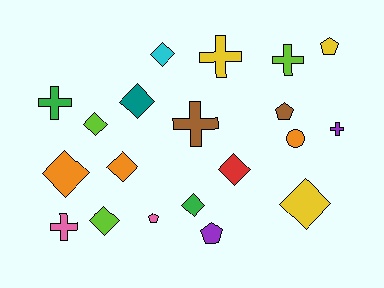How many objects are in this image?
There are 20 objects.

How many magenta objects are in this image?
There are no magenta objects.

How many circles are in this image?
There is 1 circle.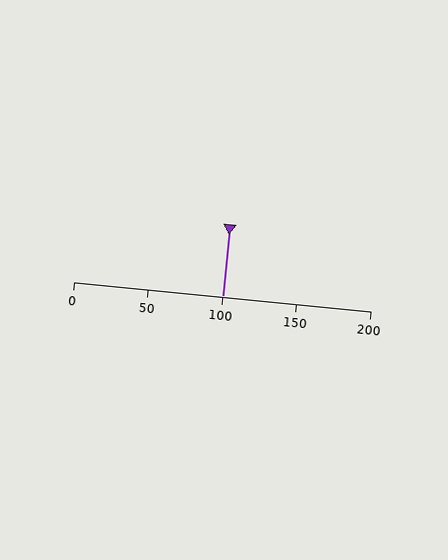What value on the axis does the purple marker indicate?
The marker indicates approximately 100.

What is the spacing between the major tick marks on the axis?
The major ticks are spaced 50 apart.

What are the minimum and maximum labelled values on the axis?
The axis runs from 0 to 200.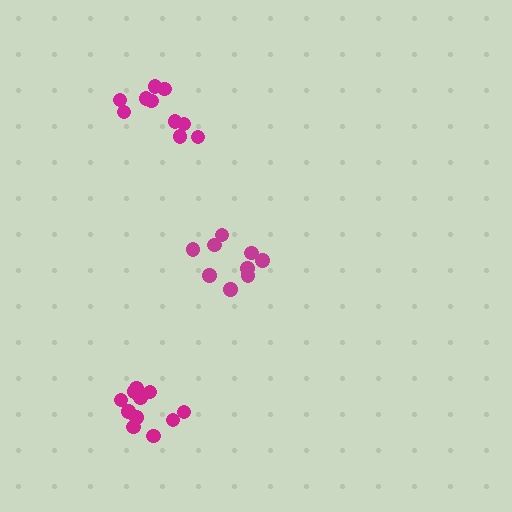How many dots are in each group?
Group 1: 9 dots, Group 2: 11 dots, Group 3: 10 dots (30 total).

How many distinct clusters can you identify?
There are 3 distinct clusters.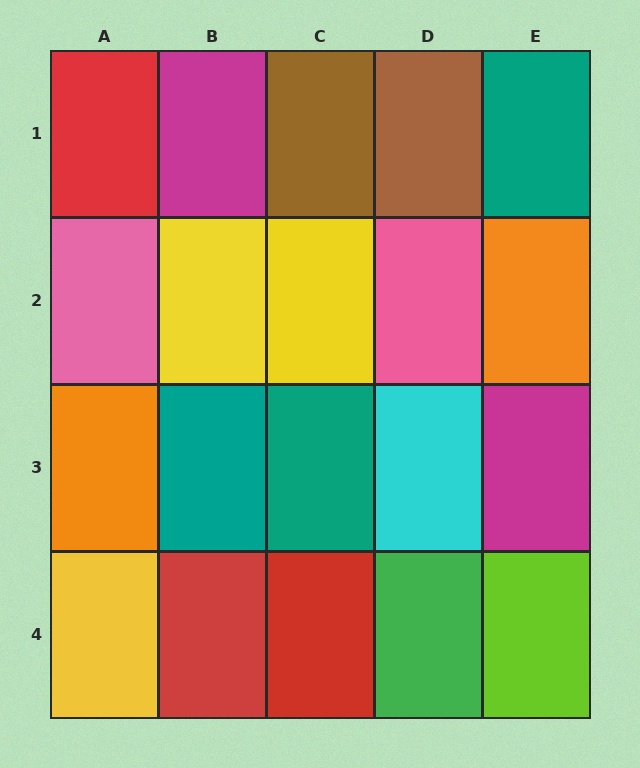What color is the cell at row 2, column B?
Yellow.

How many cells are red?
3 cells are red.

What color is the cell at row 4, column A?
Yellow.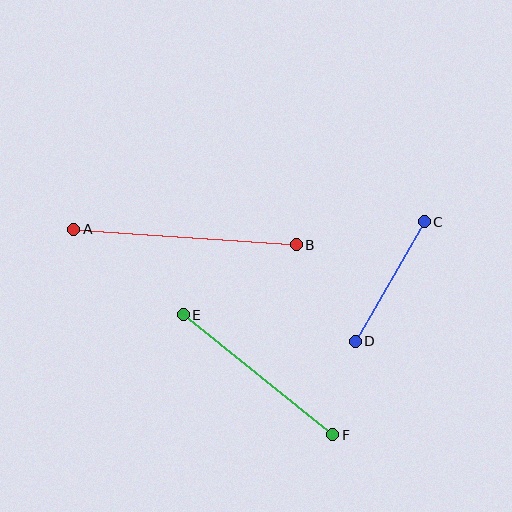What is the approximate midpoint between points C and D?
The midpoint is at approximately (390, 282) pixels.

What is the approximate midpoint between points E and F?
The midpoint is at approximately (258, 375) pixels.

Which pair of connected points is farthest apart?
Points A and B are farthest apart.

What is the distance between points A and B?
The distance is approximately 223 pixels.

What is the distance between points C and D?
The distance is approximately 138 pixels.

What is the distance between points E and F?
The distance is approximately 192 pixels.